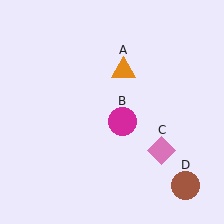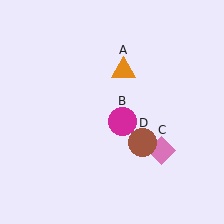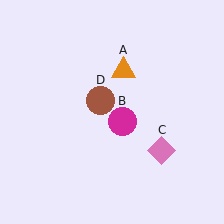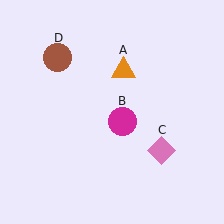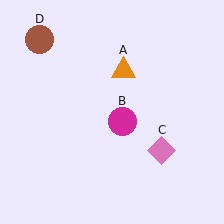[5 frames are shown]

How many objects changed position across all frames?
1 object changed position: brown circle (object D).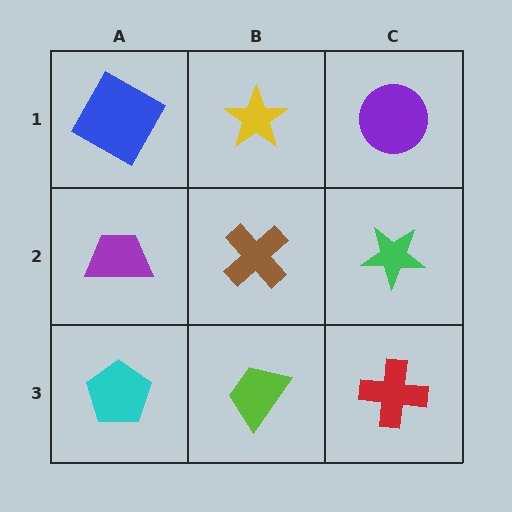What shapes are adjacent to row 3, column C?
A green star (row 2, column C), a lime trapezoid (row 3, column B).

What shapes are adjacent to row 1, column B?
A brown cross (row 2, column B), a blue square (row 1, column A), a purple circle (row 1, column C).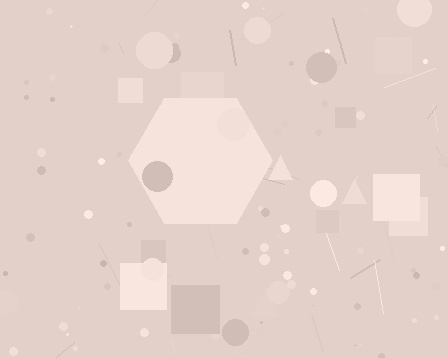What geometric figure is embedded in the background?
A hexagon is embedded in the background.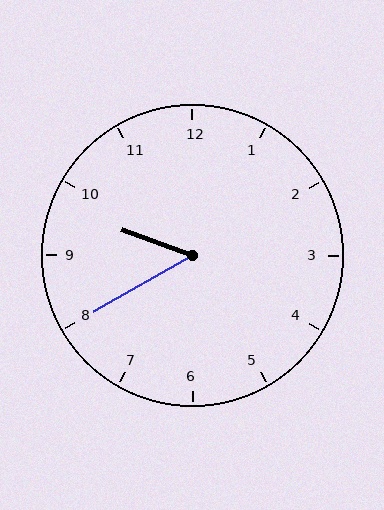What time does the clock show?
9:40.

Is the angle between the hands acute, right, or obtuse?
It is acute.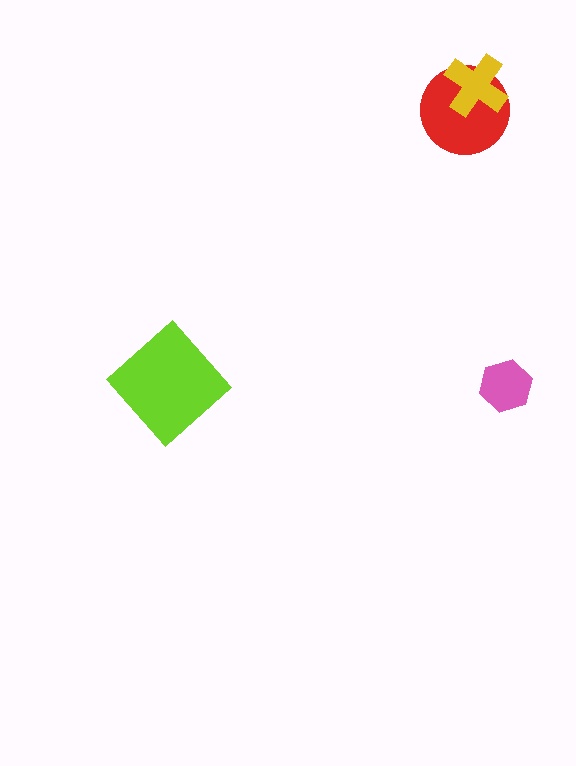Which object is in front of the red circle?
The yellow cross is in front of the red circle.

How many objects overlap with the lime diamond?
0 objects overlap with the lime diamond.